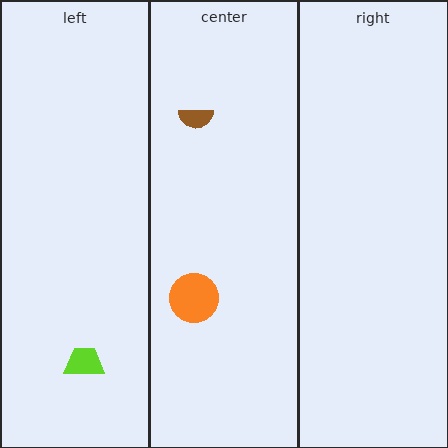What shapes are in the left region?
The lime trapezoid.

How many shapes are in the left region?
1.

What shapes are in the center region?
The orange circle, the brown semicircle.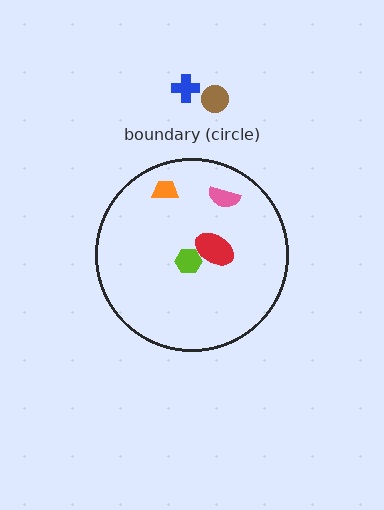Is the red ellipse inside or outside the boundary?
Inside.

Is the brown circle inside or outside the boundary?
Outside.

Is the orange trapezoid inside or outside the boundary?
Inside.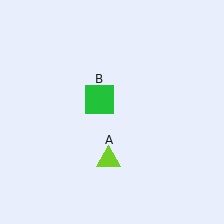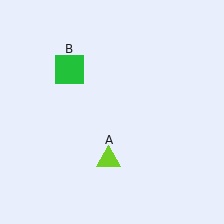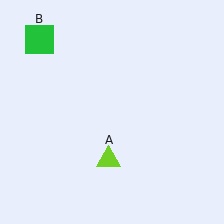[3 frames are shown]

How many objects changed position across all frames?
1 object changed position: green square (object B).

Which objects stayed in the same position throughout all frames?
Lime triangle (object A) remained stationary.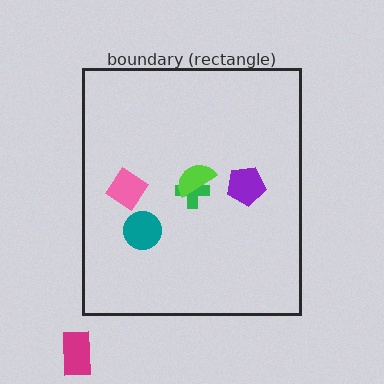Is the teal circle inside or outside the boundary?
Inside.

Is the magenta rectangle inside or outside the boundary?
Outside.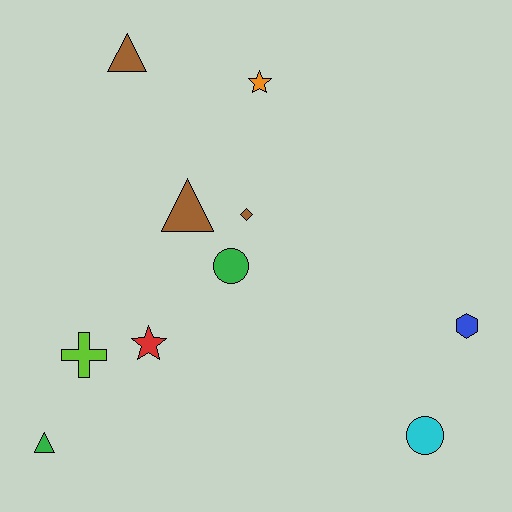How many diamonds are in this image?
There is 1 diamond.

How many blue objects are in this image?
There is 1 blue object.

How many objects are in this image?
There are 10 objects.